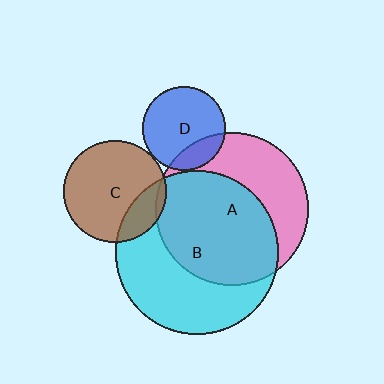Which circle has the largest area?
Circle B (cyan).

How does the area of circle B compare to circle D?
Approximately 3.9 times.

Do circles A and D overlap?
Yes.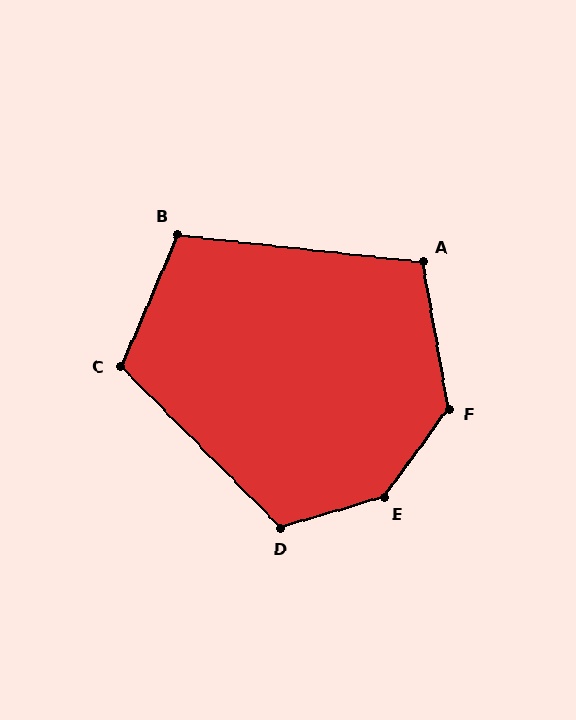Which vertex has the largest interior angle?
E, at approximately 142 degrees.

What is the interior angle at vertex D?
Approximately 119 degrees (obtuse).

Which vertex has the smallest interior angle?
A, at approximately 106 degrees.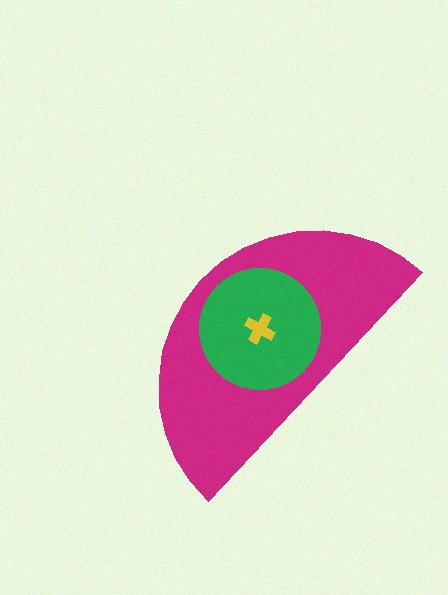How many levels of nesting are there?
3.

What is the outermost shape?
The magenta semicircle.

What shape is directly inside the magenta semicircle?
The green circle.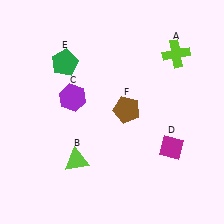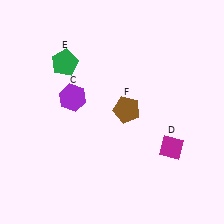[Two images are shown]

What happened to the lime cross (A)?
The lime cross (A) was removed in Image 2. It was in the top-right area of Image 1.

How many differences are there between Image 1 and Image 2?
There are 2 differences between the two images.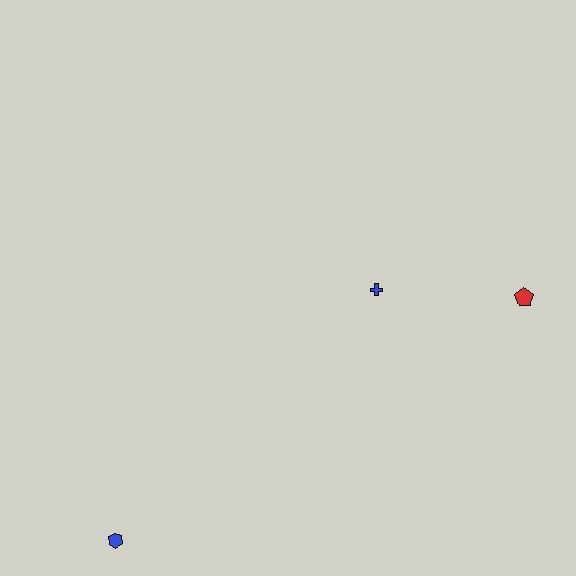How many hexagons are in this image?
There is 1 hexagon.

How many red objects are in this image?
There is 1 red object.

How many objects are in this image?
There are 3 objects.